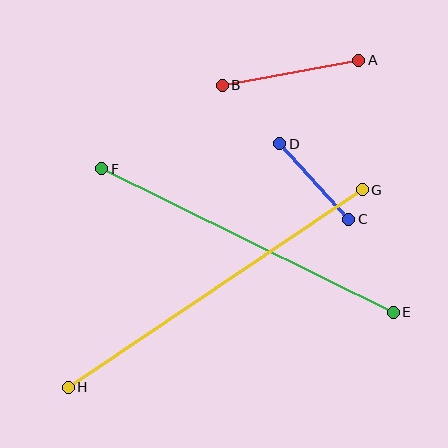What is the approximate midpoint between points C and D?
The midpoint is at approximately (314, 181) pixels.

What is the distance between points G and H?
The distance is approximately 354 pixels.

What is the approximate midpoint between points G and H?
The midpoint is at approximately (215, 289) pixels.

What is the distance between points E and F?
The distance is approximately 325 pixels.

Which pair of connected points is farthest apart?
Points G and H are farthest apart.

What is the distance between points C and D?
The distance is approximately 102 pixels.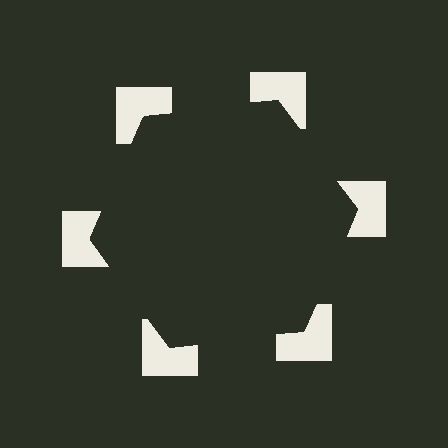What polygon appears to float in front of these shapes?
An illusory hexagon — its edges are inferred from the aligned wedge cuts in the notched squares, not physically drawn.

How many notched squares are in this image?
There are 6 — one at each vertex of the illusory hexagon.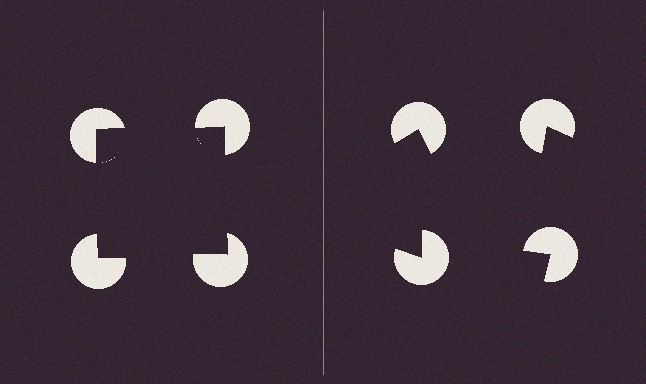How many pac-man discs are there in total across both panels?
8 — 4 on each side.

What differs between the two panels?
The pac-man discs are positioned identically on both sides; only the wedge orientations differ. On the left they align to a square; on the right they are misaligned.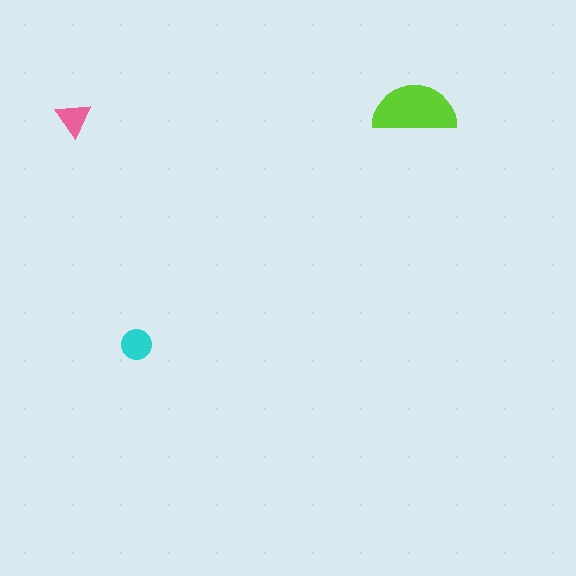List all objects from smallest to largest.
The pink triangle, the cyan circle, the lime semicircle.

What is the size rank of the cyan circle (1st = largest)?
2nd.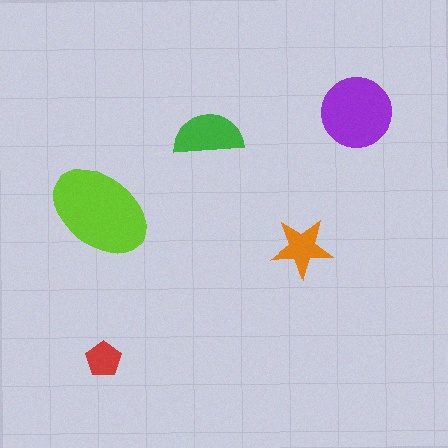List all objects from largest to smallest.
The lime ellipse, the purple circle, the green semicircle, the orange star, the red pentagon.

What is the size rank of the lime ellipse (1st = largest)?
1st.